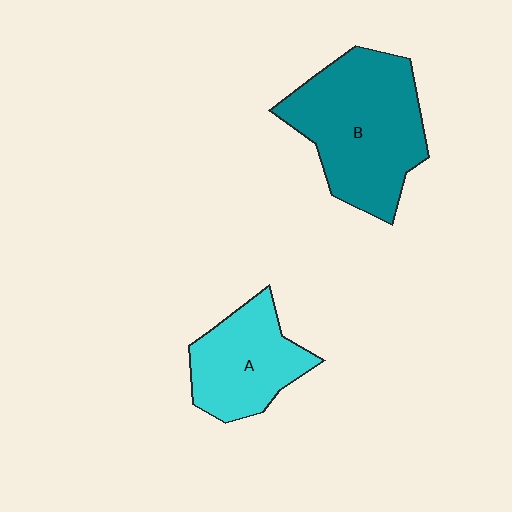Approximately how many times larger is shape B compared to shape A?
Approximately 1.6 times.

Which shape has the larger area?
Shape B (teal).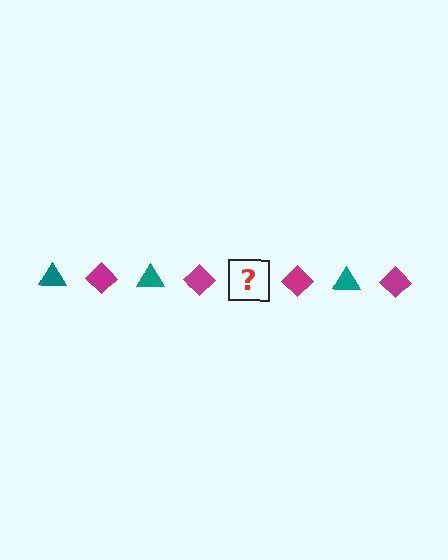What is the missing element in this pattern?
The missing element is a teal triangle.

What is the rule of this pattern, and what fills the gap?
The rule is that the pattern alternates between teal triangle and magenta diamond. The gap should be filled with a teal triangle.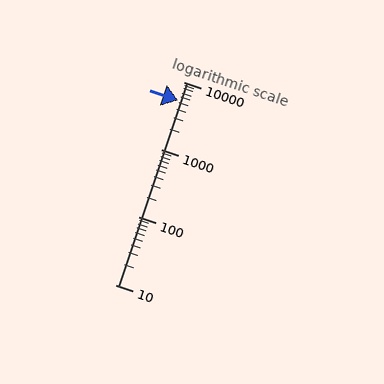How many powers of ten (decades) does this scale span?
The scale spans 3 decades, from 10 to 10000.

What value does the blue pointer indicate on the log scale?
The pointer indicates approximately 5400.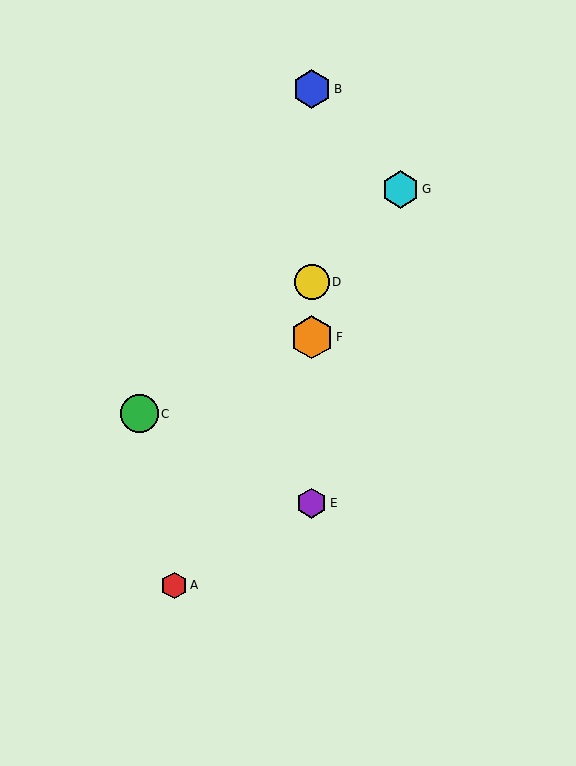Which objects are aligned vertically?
Objects B, D, E, F are aligned vertically.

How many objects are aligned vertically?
4 objects (B, D, E, F) are aligned vertically.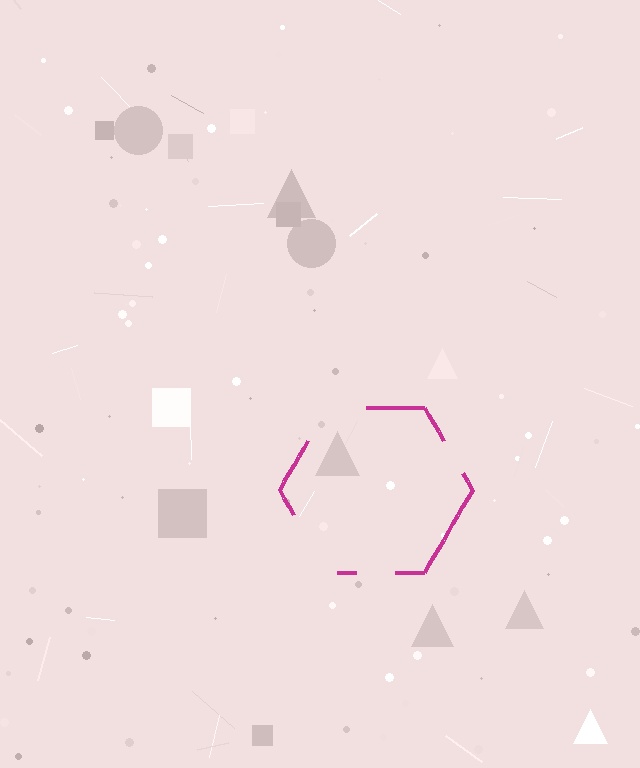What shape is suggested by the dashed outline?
The dashed outline suggests a hexagon.